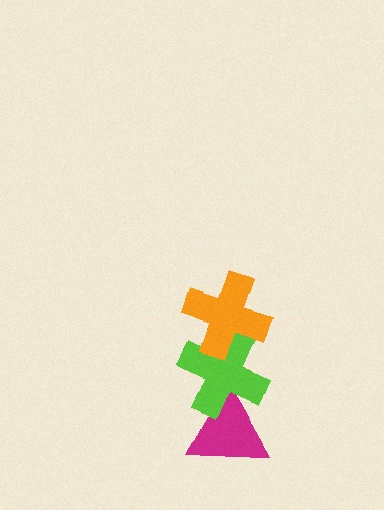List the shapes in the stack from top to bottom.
From top to bottom: the orange cross, the lime cross, the magenta triangle.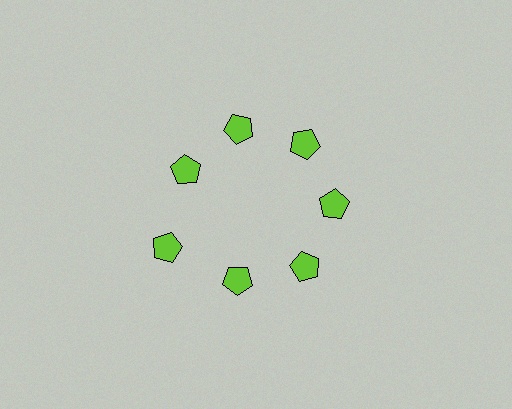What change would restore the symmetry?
The symmetry would be restored by moving it inward, back onto the ring so that all 7 pentagons sit at equal angles and equal distance from the center.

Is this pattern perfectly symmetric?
No. The 7 lime pentagons are arranged in a ring, but one element near the 8 o'clock position is pushed outward from the center, breaking the 7-fold rotational symmetry.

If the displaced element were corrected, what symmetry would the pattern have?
It would have 7-fold rotational symmetry — the pattern would map onto itself every 51 degrees.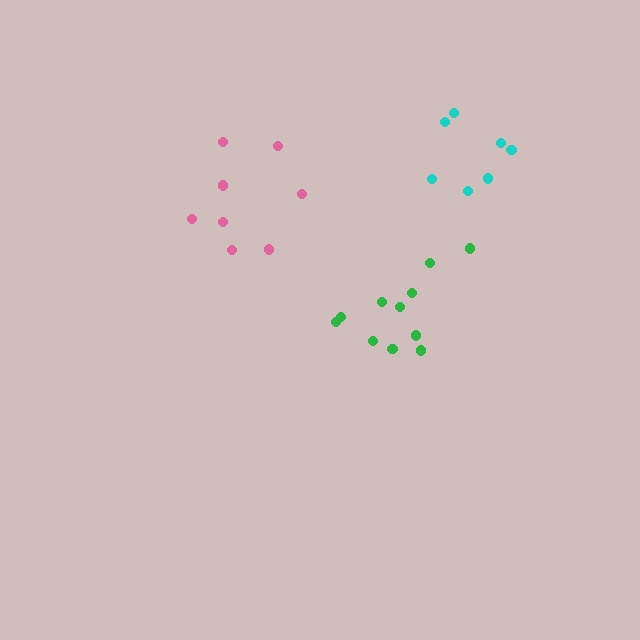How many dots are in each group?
Group 1: 7 dots, Group 2: 11 dots, Group 3: 8 dots (26 total).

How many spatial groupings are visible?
There are 3 spatial groupings.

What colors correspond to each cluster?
The clusters are colored: cyan, green, pink.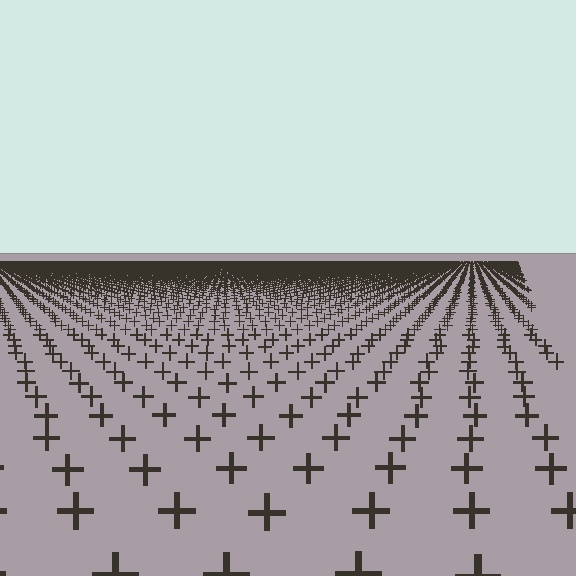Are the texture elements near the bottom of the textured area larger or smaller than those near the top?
Larger. Near the bottom, elements are closer to the viewer and appear at a bigger on-screen size.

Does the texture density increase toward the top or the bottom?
Density increases toward the top.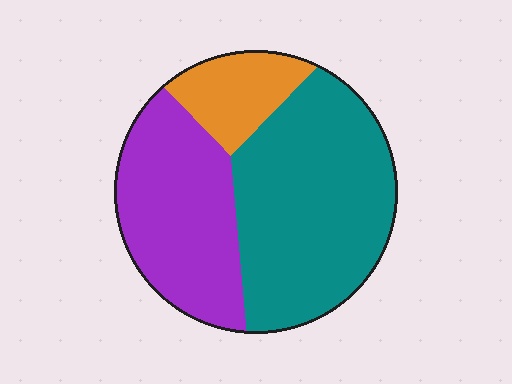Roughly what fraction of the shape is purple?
Purple takes up about one third (1/3) of the shape.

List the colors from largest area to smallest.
From largest to smallest: teal, purple, orange.